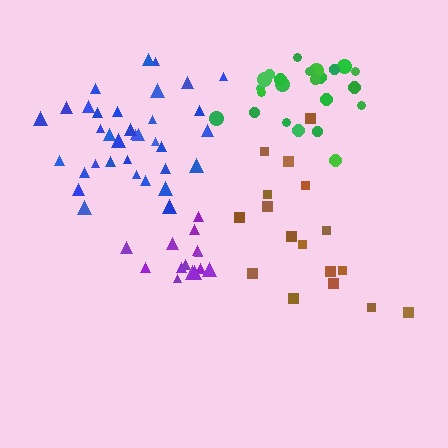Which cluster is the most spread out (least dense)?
Brown.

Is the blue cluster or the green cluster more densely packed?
Blue.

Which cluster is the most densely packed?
Blue.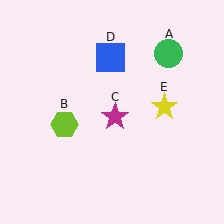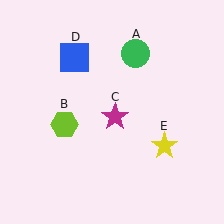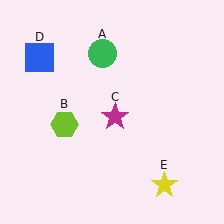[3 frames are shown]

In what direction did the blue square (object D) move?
The blue square (object D) moved left.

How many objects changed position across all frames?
3 objects changed position: green circle (object A), blue square (object D), yellow star (object E).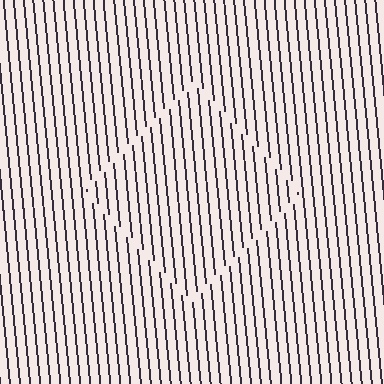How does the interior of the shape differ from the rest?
The interior of the shape contains the same grating, shifted by half a period — the contour is defined by the phase discontinuity where line-ends from the inner and outer gratings abut.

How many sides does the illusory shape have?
4 sides — the line-ends trace a square.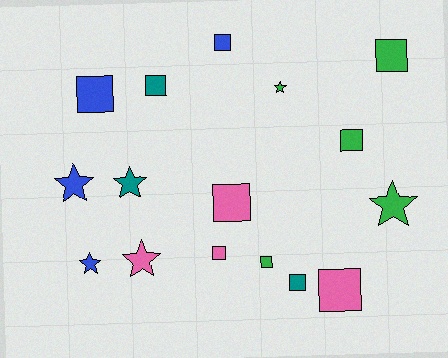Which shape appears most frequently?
Square, with 10 objects.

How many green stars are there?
There are 2 green stars.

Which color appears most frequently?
Green, with 5 objects.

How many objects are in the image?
There are 16 objects.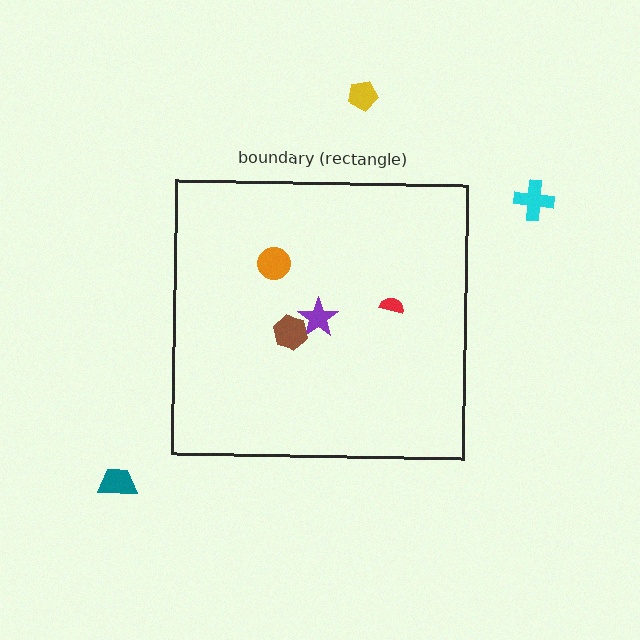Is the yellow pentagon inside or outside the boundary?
Outside.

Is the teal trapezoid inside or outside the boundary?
Outside.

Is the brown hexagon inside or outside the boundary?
Inside.